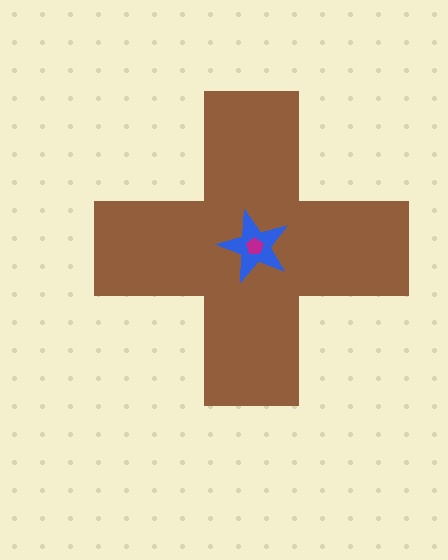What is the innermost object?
The magenta pentagon.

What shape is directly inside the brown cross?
The blue star.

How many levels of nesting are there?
3.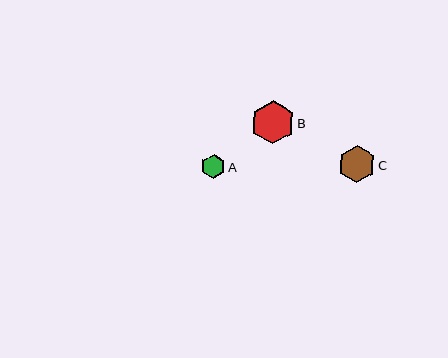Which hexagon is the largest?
Hexagon B is the largest with a size of approximately 43 pixels.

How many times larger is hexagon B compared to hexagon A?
Hexagon B is approximately 1.8 times the size of hexagon A.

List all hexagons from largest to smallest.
From largest to smallest: B, C, A.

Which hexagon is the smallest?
Hexagon A is the smallest with a size of approximately 24 pixels.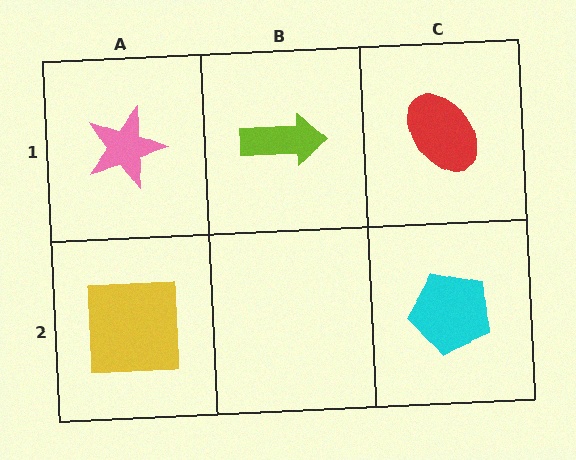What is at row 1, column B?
A lime arrow.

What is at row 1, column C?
A red ellipse.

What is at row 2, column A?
A yellow square.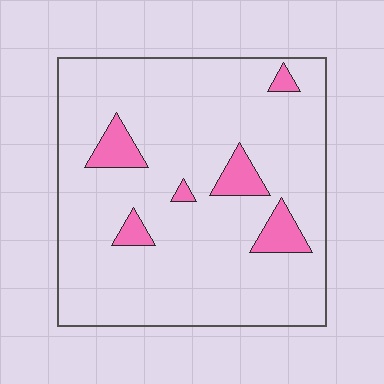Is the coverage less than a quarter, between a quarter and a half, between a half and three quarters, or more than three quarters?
Less than a quarter.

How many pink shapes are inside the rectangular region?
6.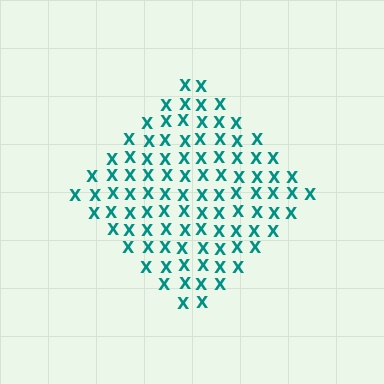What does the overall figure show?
The overall figure shows a diamond.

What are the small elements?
The small elements are letter X's.